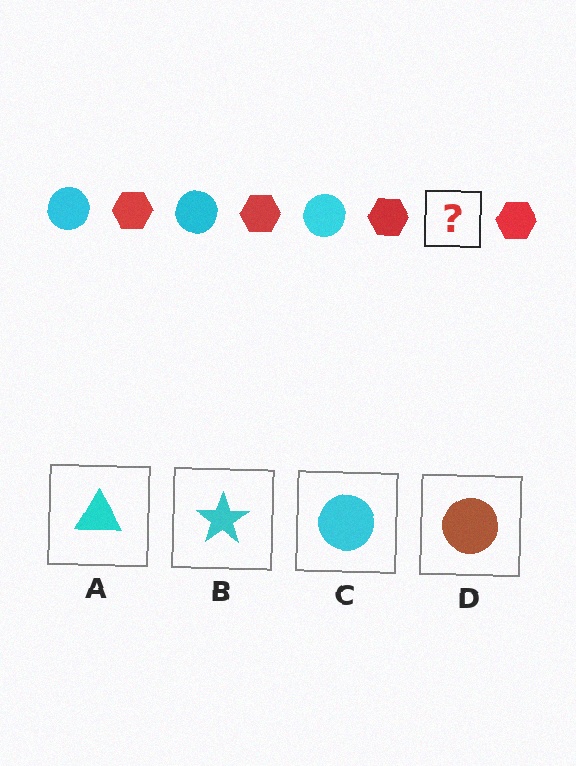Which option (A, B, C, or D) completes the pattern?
C.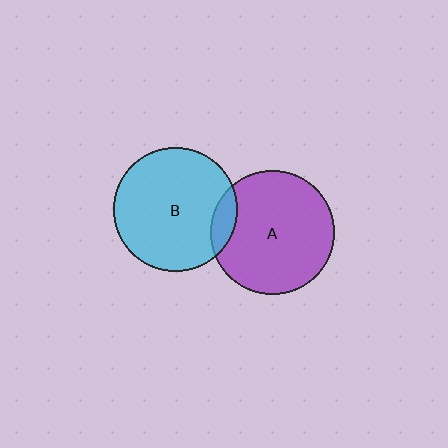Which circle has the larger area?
Circle A (purple).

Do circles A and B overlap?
Yes.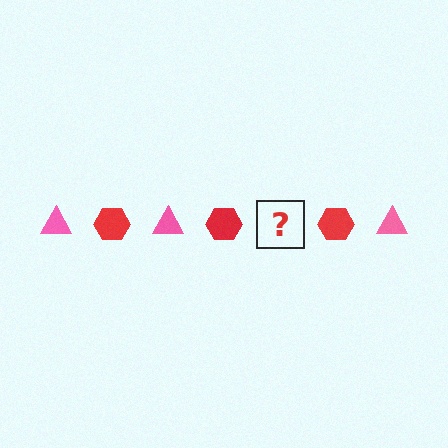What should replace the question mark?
The question mark should be replaced with a pink triangle.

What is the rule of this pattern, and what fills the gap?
The rule is that the pattern alternates between pink triangle and red hexagon. The gap should be filled with a pink triangle.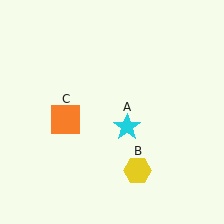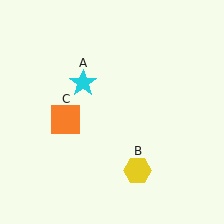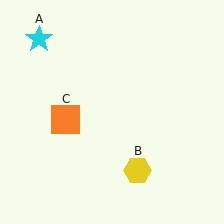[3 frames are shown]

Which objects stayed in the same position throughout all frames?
Yellow hexagon (object B) and orange square (object C) remained stationary.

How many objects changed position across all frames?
1 object changed position: cyan star (object A).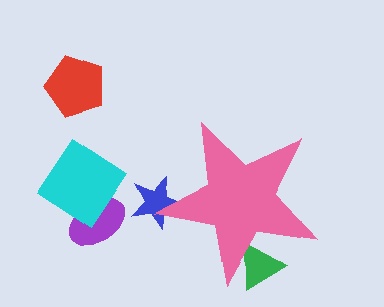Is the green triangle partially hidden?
Yes, the green triangle is partially hidden behind the pink star.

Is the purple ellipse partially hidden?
No, the purple ellipse is fully visible.